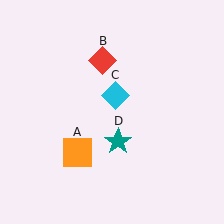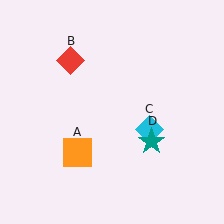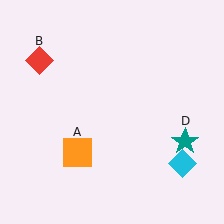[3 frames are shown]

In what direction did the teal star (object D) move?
The teal star (object D) moved right.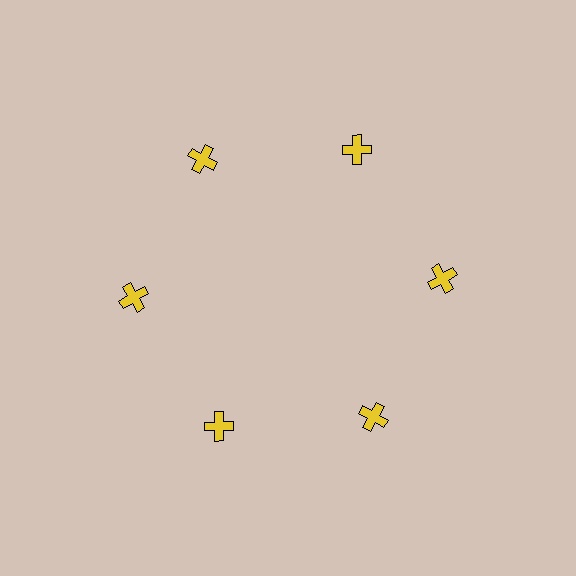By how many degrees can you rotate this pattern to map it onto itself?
The pattern maps onto itself every 60 degrees of rotation.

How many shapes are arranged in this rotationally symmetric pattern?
There are 6 shapes, arranged in 6 groups of 1.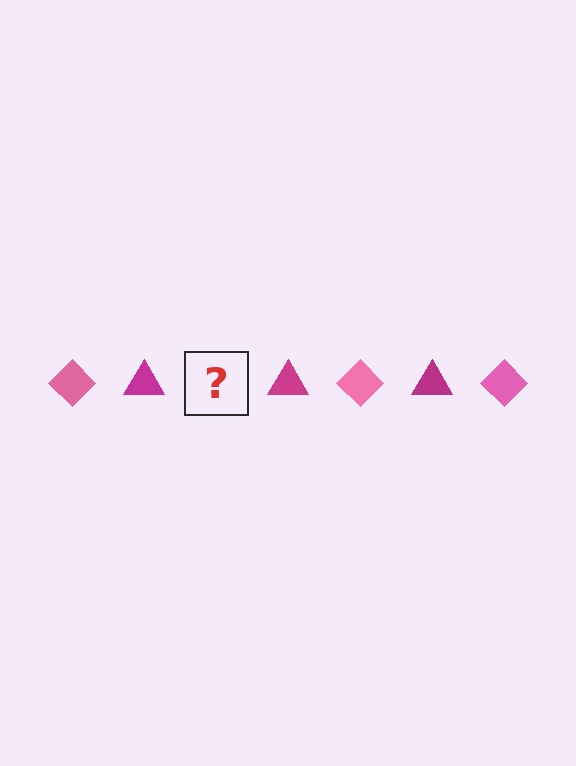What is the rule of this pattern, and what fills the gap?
The rule is that the pattern alternates between pink diamond and magenta triangle. The gap should be filled with a pink diamond.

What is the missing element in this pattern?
The missing element is a pink diamond.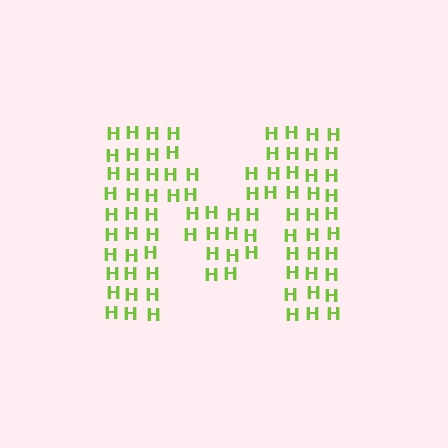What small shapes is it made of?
It is made of small letter H's.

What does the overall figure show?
The overall figure shows the letter M.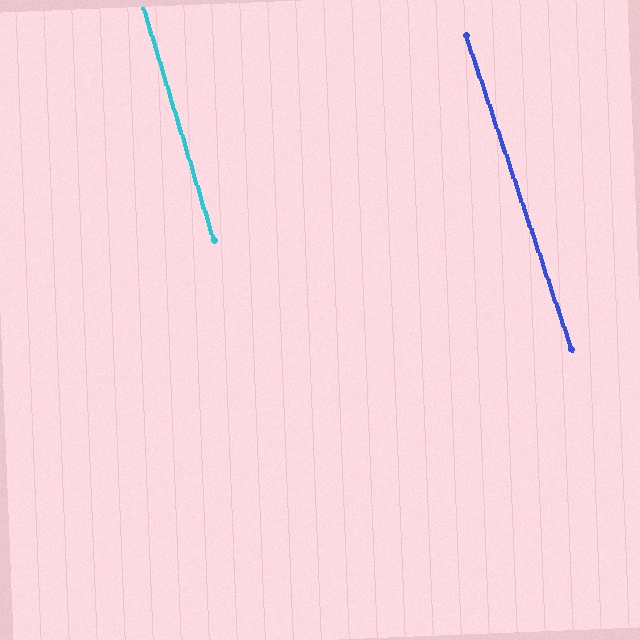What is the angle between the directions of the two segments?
Approximately 2 degrees.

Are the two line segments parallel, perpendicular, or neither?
Parallel — their directions differ by only 1.8°.